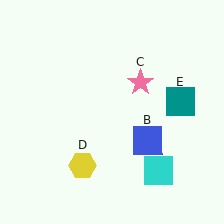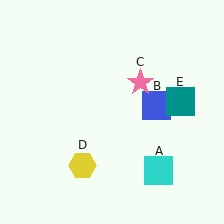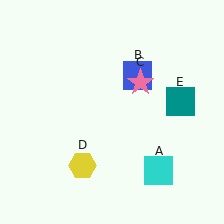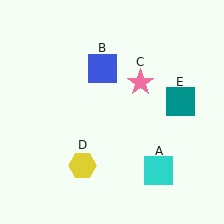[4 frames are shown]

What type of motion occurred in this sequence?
The blue square (object B) rotated counterclockwise around the center of the scene.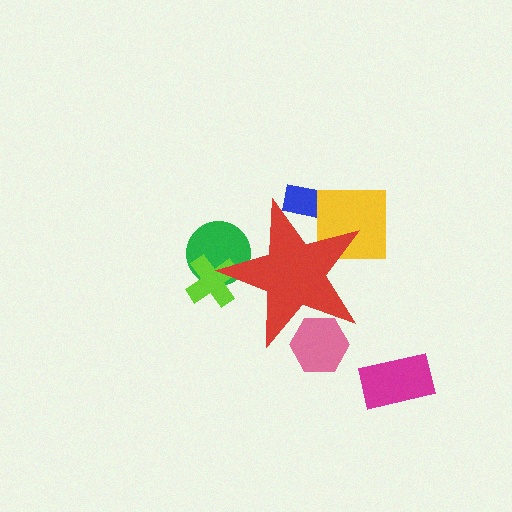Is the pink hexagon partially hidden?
Yes, the pink hexagon is partially hidden behind the red star.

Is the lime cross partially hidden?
Yes, the lime cross is partially hidden behind the red star.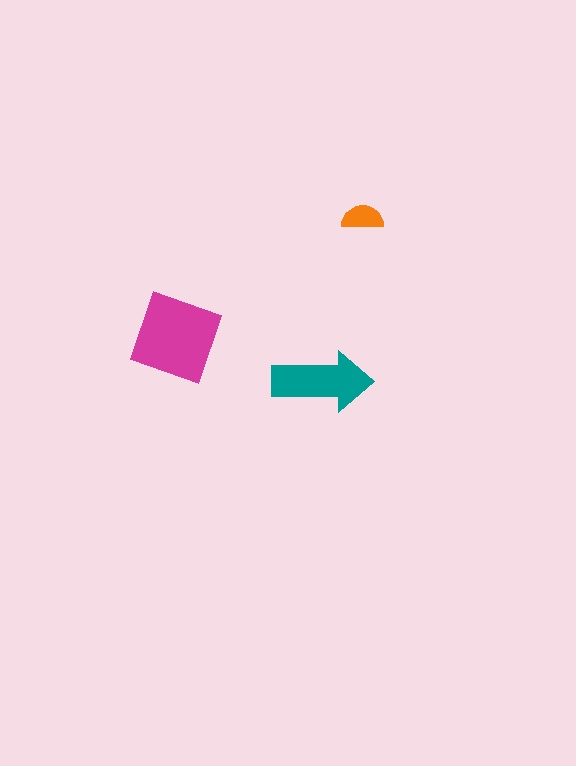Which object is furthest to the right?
The orange semicircle is rightmost.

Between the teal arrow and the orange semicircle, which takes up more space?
The teal arrow.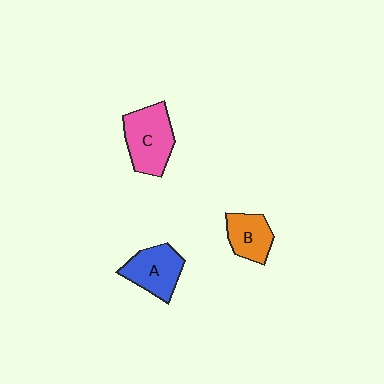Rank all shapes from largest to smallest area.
From largest to smallest: C (pink), A (blue), B (orange).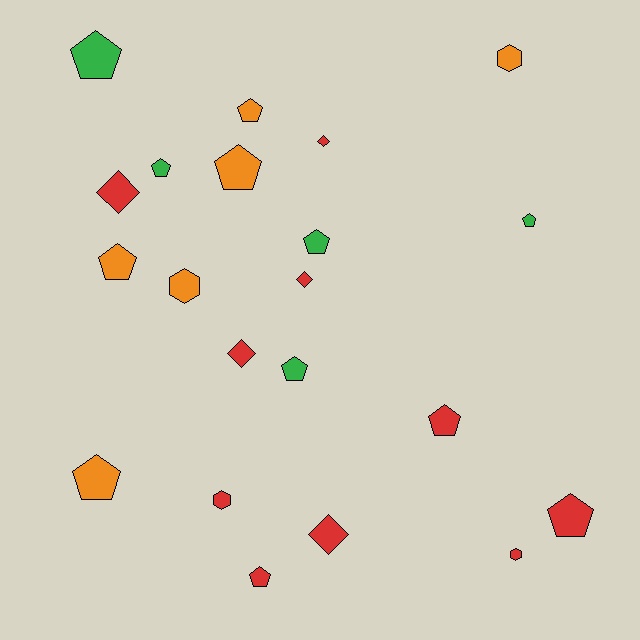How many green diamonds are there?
There are no green diamonds.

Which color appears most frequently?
Red, with 10 objects.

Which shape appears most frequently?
Pentagon, with 12 objects.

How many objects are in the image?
There are 21 objects.